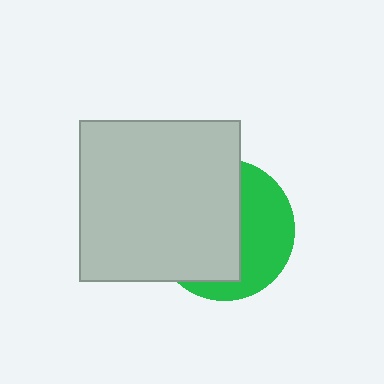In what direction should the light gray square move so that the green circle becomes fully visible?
The light gray square should move left. That is the shortest direction to clear the overlap and leave the green circle fully visible.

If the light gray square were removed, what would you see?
You would see the complete green circle.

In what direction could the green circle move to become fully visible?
The green circle could move right. That would shift it out from behind the light gray square entirely.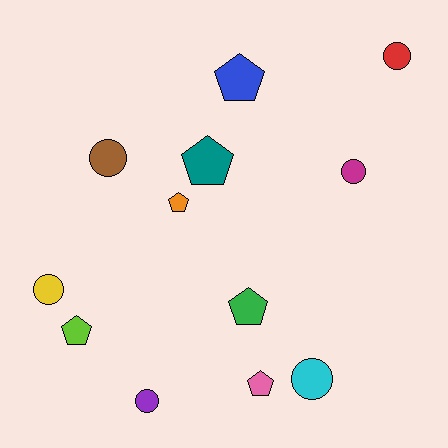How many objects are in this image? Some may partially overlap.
There are 12 objects.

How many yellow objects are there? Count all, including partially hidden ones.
There is 1 yellow object.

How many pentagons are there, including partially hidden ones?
There are 6 pentagons.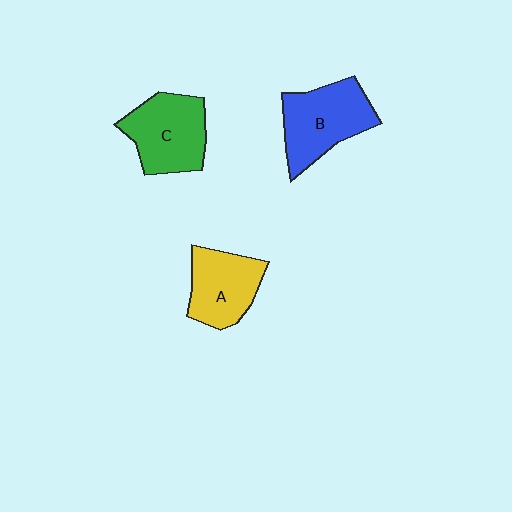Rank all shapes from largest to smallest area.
From largest to smallest: B (blue), C (green), A (yellow).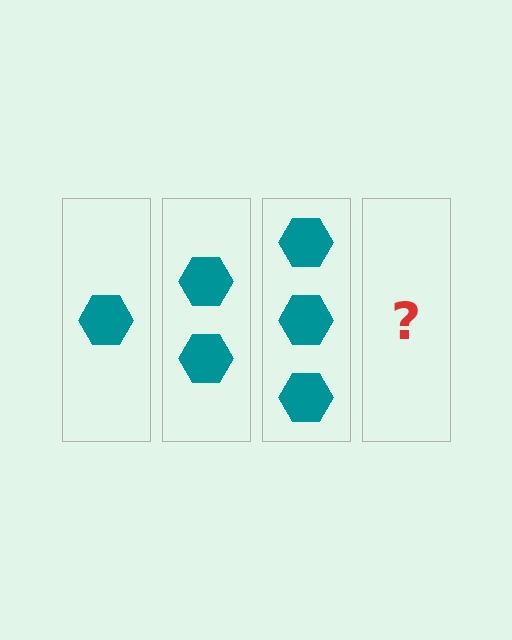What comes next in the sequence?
The next element should be 4 hexagons.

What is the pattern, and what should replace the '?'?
The pattern is that each step adds one more hexagon. The '?' should be 4 hexagons.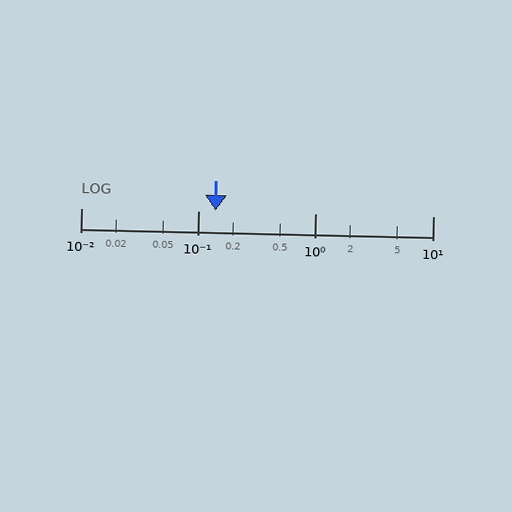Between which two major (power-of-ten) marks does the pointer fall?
The pointer is between 0.1 and 1.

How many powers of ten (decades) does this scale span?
The scale spans 3 decades, from 0.01 to 10.